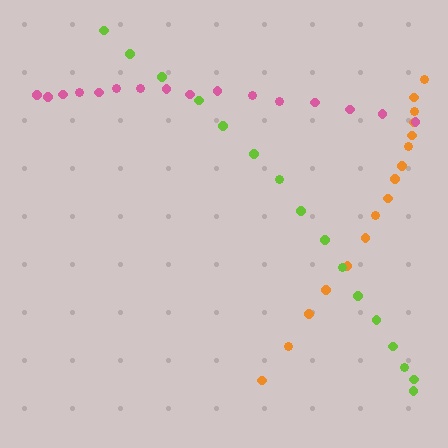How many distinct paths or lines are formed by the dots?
There are 3 distinct paths.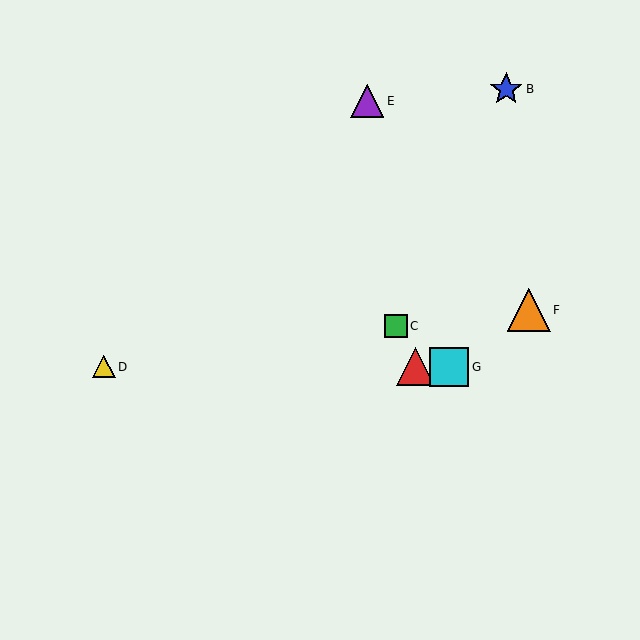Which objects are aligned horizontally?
Objects A, D, G are aligned horizontally.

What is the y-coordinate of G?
Object G is at y≈367.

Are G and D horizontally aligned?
Yes, both are at y≈367.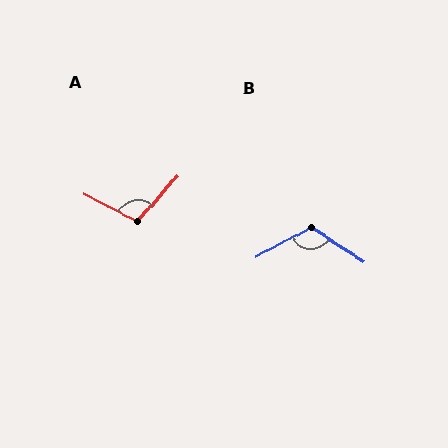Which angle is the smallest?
A, at approximately 105 degrees.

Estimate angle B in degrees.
Approximately 119 degrees.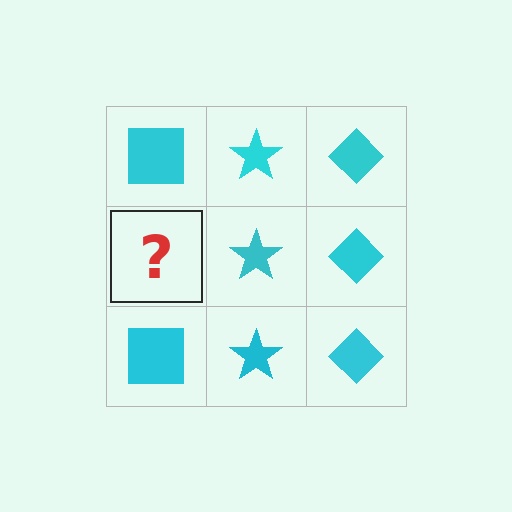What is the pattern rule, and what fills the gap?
The rule is that each column has a consistent shape. The gap should be filled with a cyan square.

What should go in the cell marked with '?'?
The missing cell should contain a cyan square.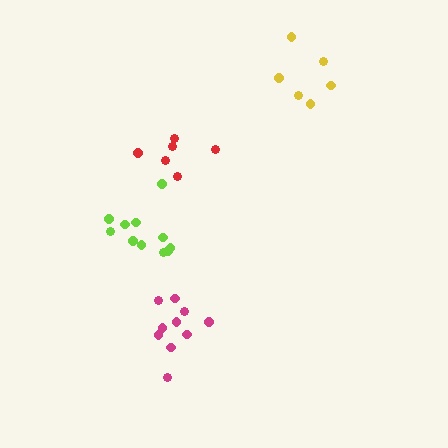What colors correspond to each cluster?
The clusters are colored: lime, yellow, magenta, red.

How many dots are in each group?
Group 1: 11 dots, Group 2: 6 dots, Group 3: 10 dots, Group 4: 6 dots (33 total).